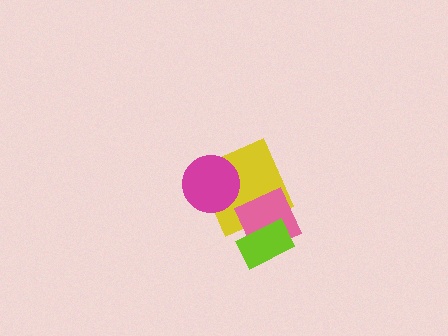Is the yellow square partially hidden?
Yes, it is partially covered by another shape.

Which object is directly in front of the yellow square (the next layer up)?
The pink diamond is directly in front of the yellow square.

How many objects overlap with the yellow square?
2 objects overlap with the yellow square.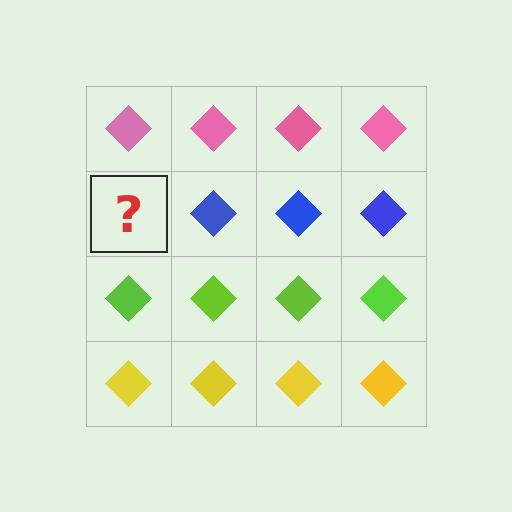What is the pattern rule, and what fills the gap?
The rule is that each row has a consistent color. The gap should be filled with a blue diamond.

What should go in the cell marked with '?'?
The missing cell should contain a blue diamond.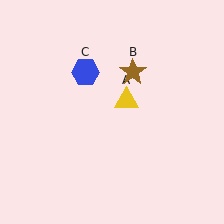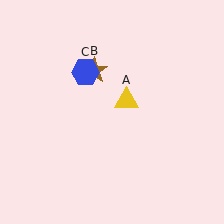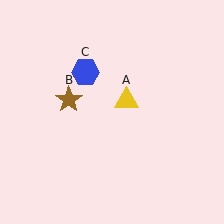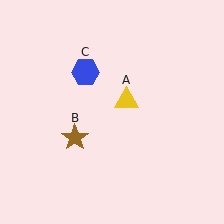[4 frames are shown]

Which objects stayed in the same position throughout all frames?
Yellow triangle (object A) and blue hexagon (object C) remained stationary.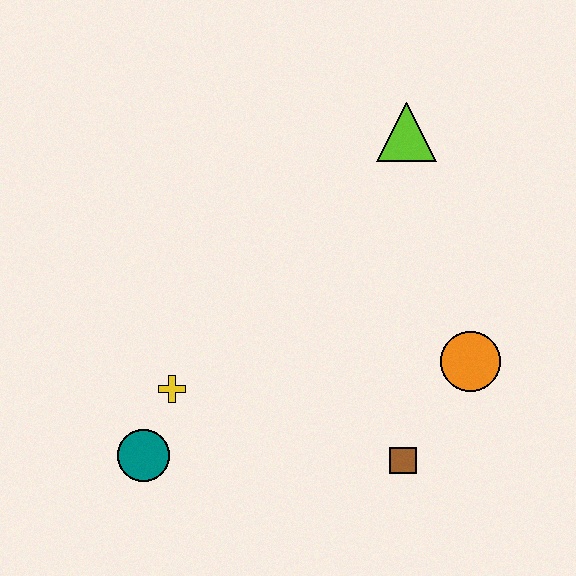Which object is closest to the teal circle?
The yellow cross is closest to the teal circle.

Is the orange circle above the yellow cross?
Yes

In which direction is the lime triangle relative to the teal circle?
The lime triangle is above the teal circle.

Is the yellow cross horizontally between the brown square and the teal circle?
Yes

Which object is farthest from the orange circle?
The teal circle is farthest from the orange circle.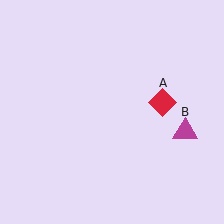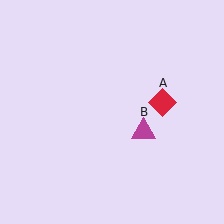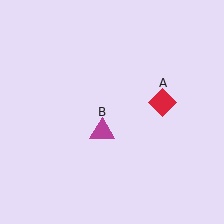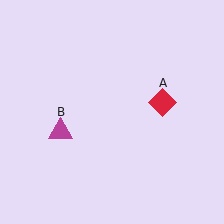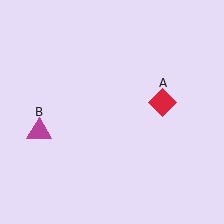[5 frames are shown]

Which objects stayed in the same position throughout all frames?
Red diamond (object A) remained stationary.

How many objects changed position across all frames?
1 object changed position: magenta triangle (object B).